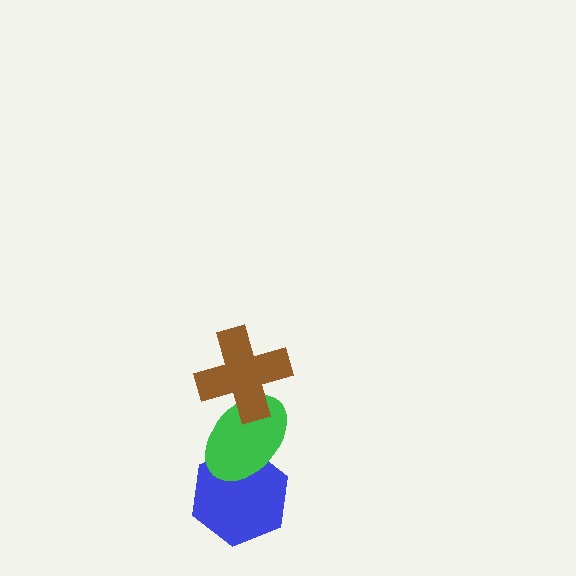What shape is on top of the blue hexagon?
The green ellipse is on top of the blue hexagon.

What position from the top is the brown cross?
The brown cross is 1st from the top.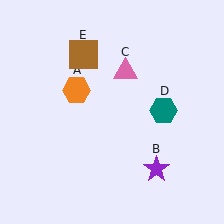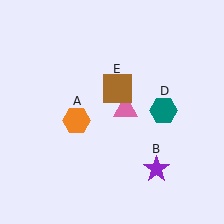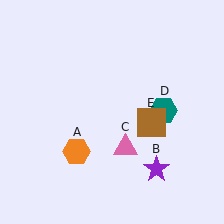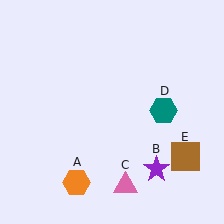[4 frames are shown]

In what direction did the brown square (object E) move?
The brown square (object E) moved down and to the right.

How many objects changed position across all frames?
3 objects changed position: orange hexagon (object A), pink triangle (object C), brown square (object E).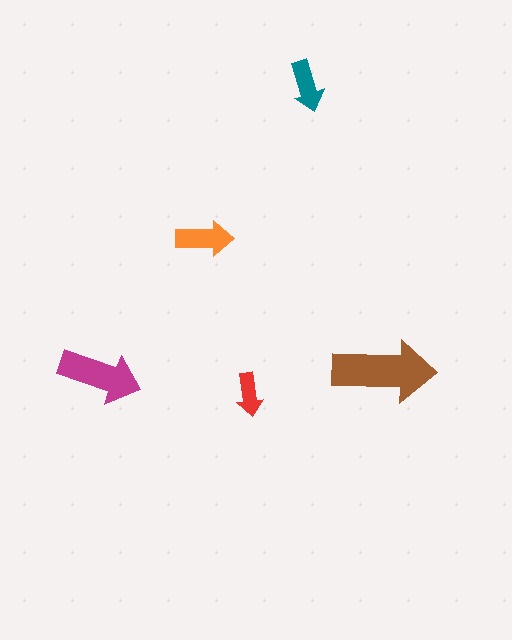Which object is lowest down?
The red arrow is bottommost.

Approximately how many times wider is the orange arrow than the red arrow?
About 1.5 times wider.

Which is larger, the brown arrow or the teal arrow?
The brown one.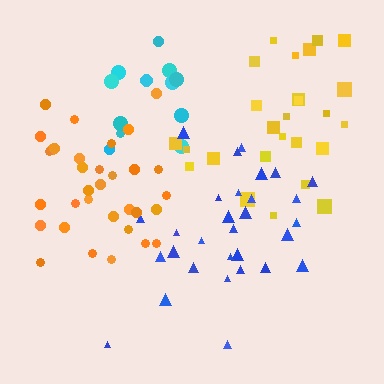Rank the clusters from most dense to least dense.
orange, cyan, blue, yellow.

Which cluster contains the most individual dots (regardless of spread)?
Orange (33).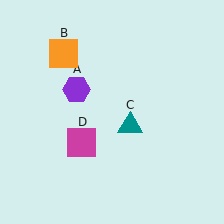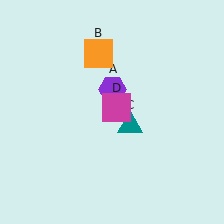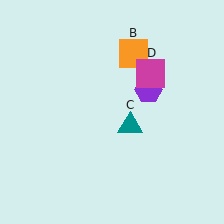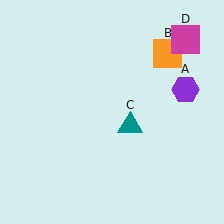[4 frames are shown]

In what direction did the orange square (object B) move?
The orange square (object B) moved right.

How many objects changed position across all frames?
3 objects changed position: purple hexagon (object A), orange square (object B), magenta square (object D).